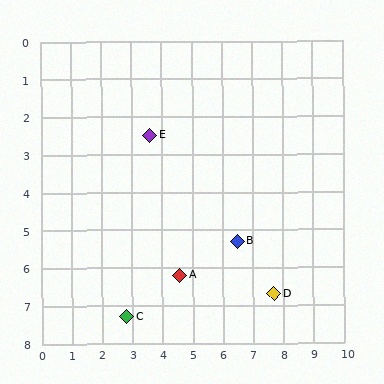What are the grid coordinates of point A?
Point A is at approximately (4.6, 6.2).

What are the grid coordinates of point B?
Point B is at approximately (6.5, 5.3).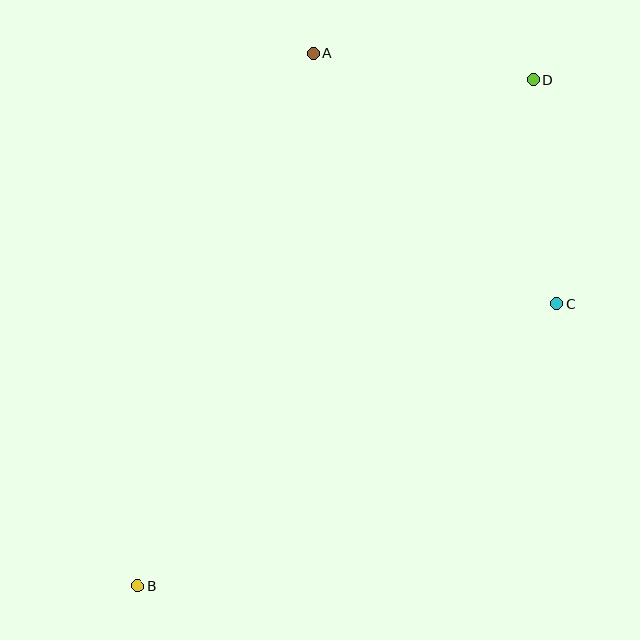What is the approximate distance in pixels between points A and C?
The distance between A and C is approximately 349 pixels.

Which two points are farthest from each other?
Points B and D are farthest from each other.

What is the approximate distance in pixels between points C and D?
The distance between C and D is approximately 225 pixels.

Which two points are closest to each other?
Points A and D are closest to each other.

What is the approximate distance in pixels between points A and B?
The distance between A and B is approximately 560 pixels.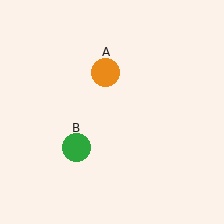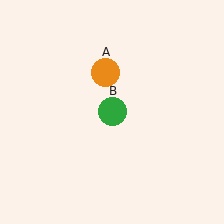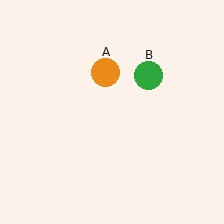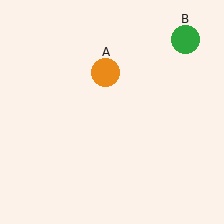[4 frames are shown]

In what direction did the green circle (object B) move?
The green circle (object B) moved up and to the right.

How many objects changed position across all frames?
1 object changed position: green circle (object B).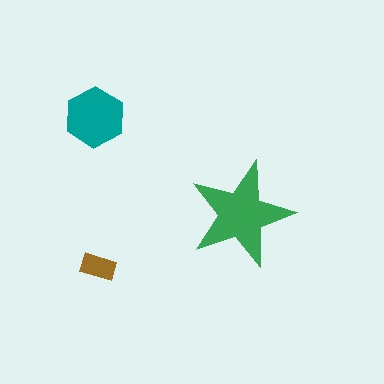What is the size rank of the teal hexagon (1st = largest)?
2nd.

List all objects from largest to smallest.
The green star, the teal hexagon, the brown rectangle.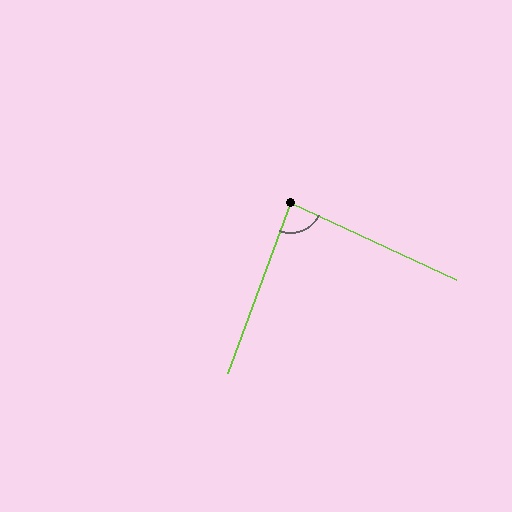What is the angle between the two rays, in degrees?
Approximately 85 degrees.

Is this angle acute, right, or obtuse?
It is approximately a right angle.